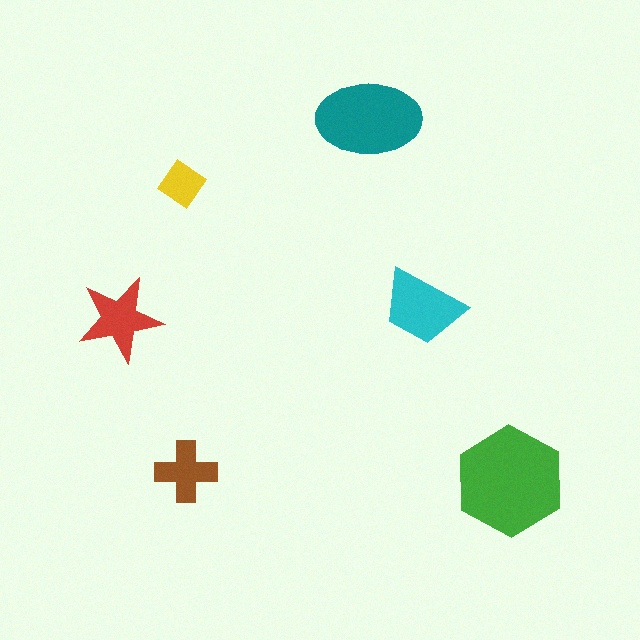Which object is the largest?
The green hexagon.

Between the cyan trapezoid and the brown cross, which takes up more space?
The cyan trapezoid.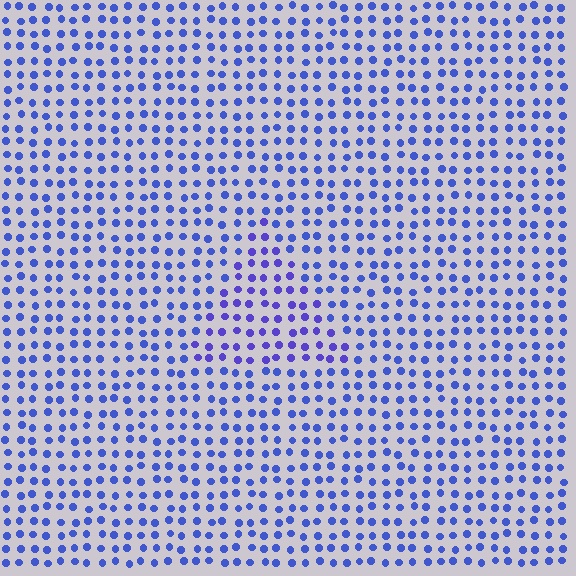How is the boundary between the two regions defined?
The boundary is defined purely by a slight shift in hue (about 21 degrees). Spacing, size, and orientation are identical on both sides.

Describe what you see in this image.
The image is filled with small blue elements in a uniform arrangement. A triangle-shaped region is visible where the elements are tinted to a slightly different hue, forming a subtle color boundary.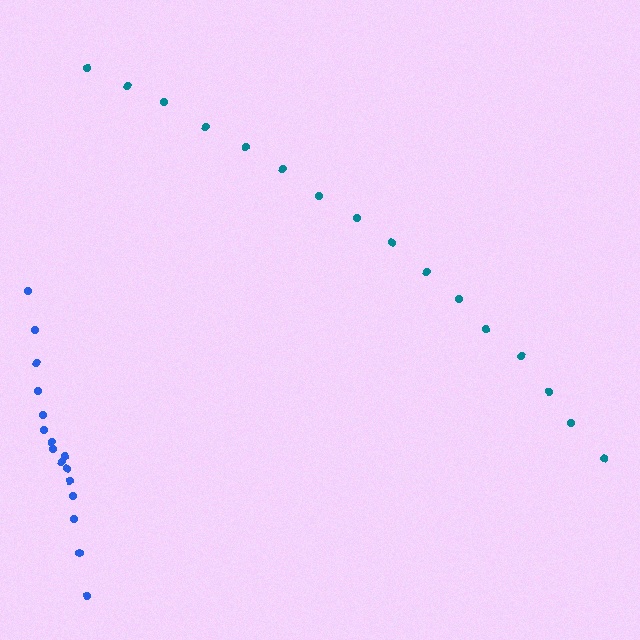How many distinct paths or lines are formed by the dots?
There are 2 distinct paths.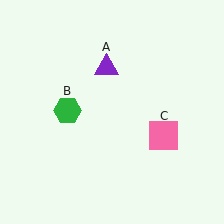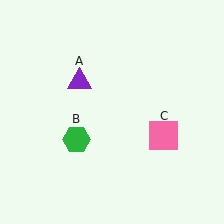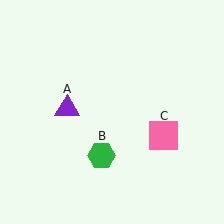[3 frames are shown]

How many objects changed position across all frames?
2 objects changed position: purple triangle (object A), green hexagon (object B).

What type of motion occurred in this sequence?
The purple triangle (object A), green hexagon (object B) rotated counterclockwise around the center of the scene.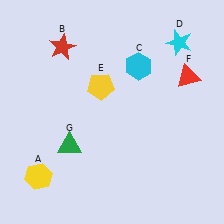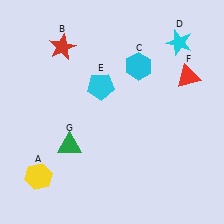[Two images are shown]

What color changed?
The pentagon (E) changed from yellow in Image 1 to cyan in Image 2.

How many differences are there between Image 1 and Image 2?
There is 1 difference between the two images.